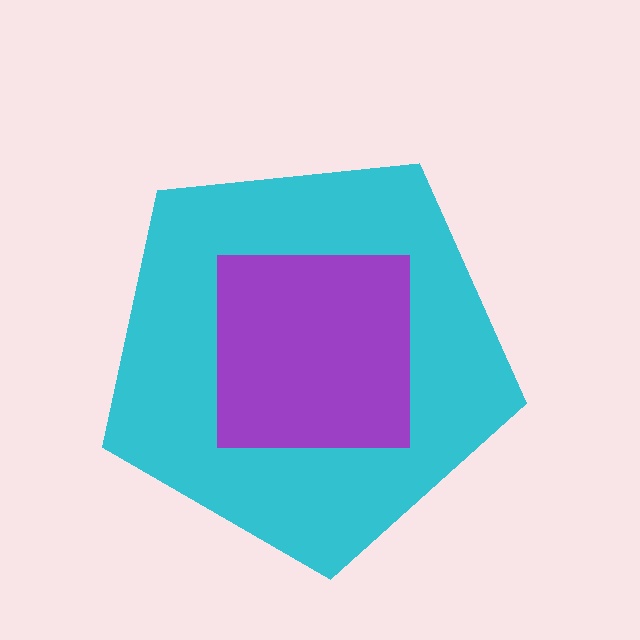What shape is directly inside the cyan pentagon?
The purple square.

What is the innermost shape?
The purple square.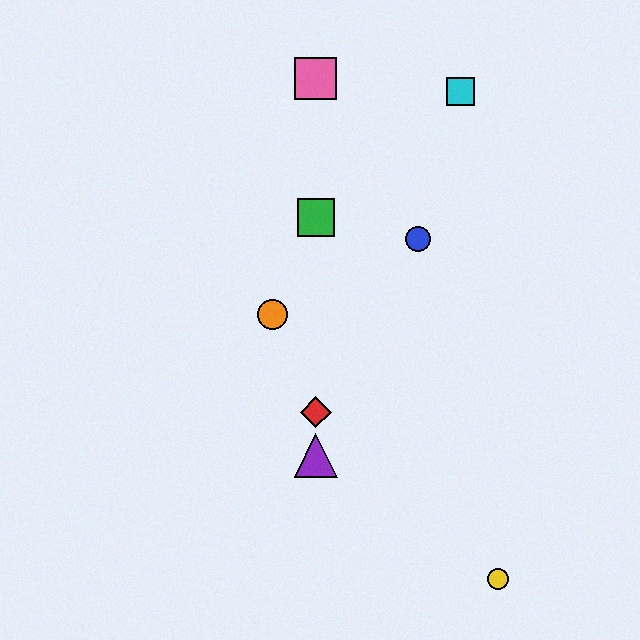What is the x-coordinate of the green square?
The green square is at x≈316.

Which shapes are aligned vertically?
The red diamond, the green square, the purple triangle, the pink square are aligned vertically.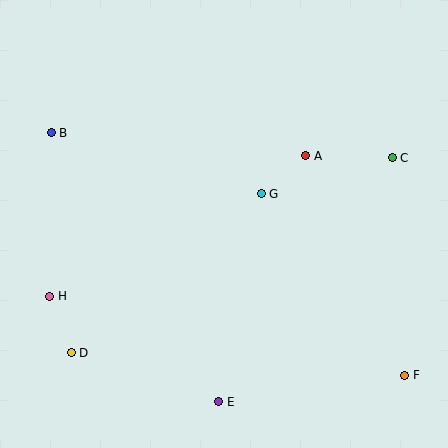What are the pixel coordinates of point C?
Point C is at (392, 158).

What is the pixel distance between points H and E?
The distance between H and E is 200 pixels.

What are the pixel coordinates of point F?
Point F is at (405, 375).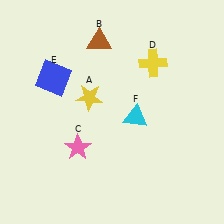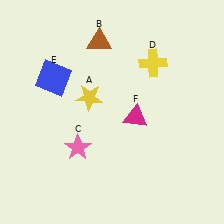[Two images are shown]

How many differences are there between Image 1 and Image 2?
There is 1 difference between the two images.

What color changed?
The triangle (F) changed from cyan in Image 1 to magenta in Image 2.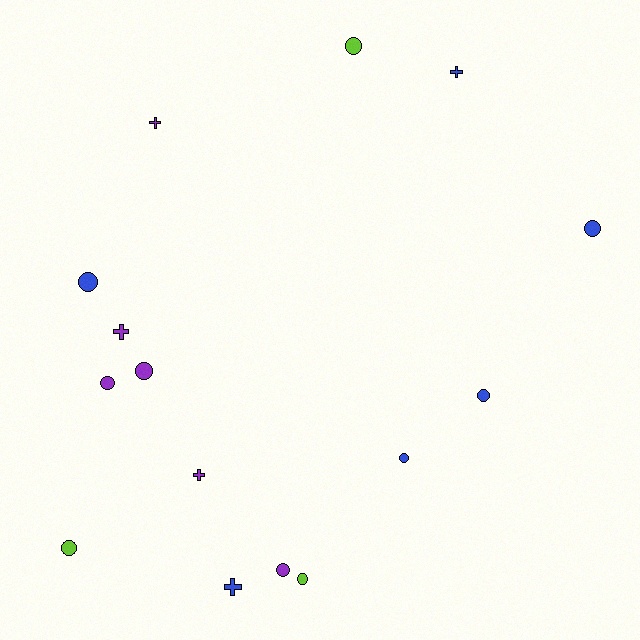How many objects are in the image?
There are 15 objects.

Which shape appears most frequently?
Circle, with 10 objects.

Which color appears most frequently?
Blue, with 6 objects.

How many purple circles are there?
There are 3 purple circles.